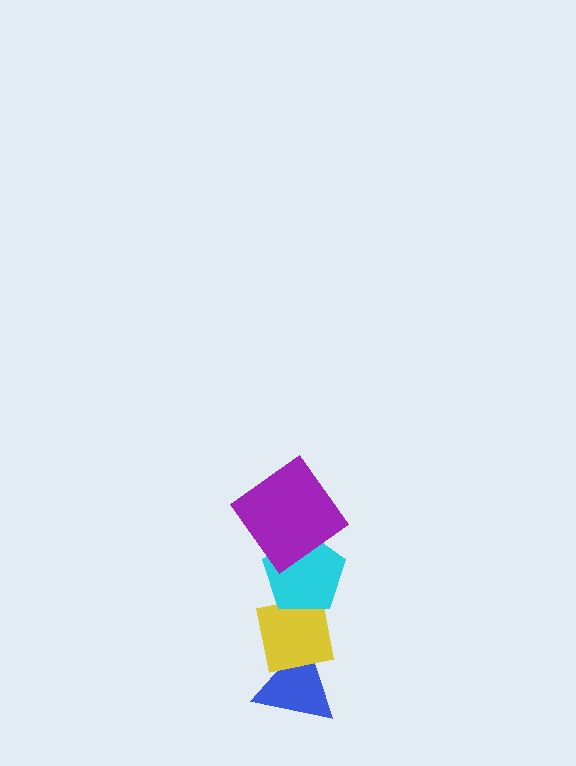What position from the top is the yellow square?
The yellow square is 3rd from the top.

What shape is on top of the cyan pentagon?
The purple diamond is on top of the cyan pentagon.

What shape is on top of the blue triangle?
The yellow square is on top of the blue triangle.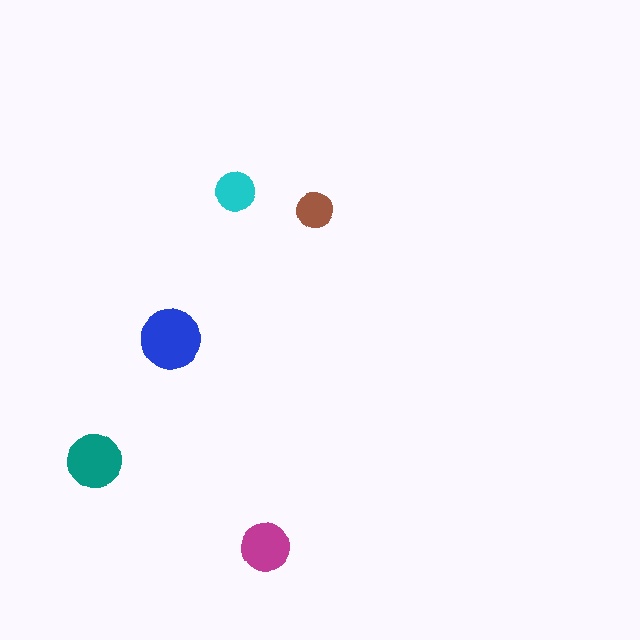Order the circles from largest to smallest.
the blue one, the teal one, the magenta one, the cyan one, the brown one.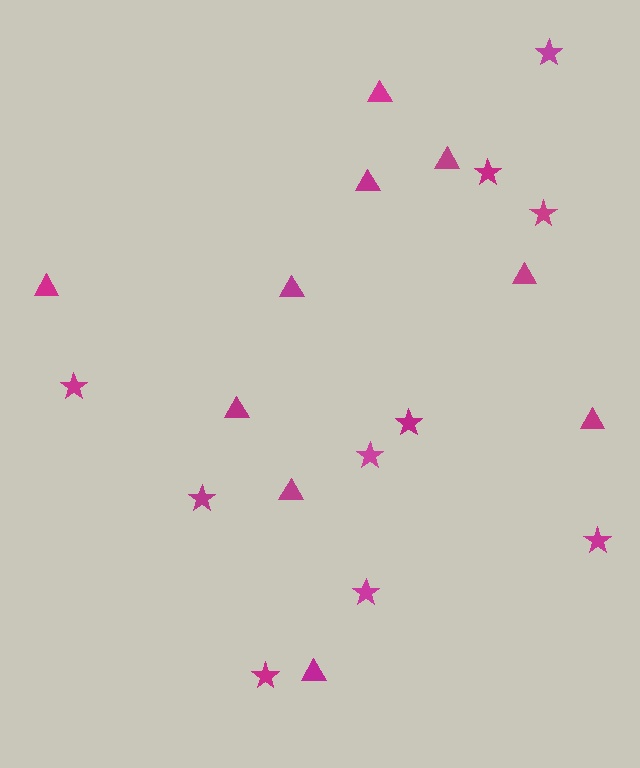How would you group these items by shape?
There are 2 groups: one group of triangles (10) and one group of stars (10).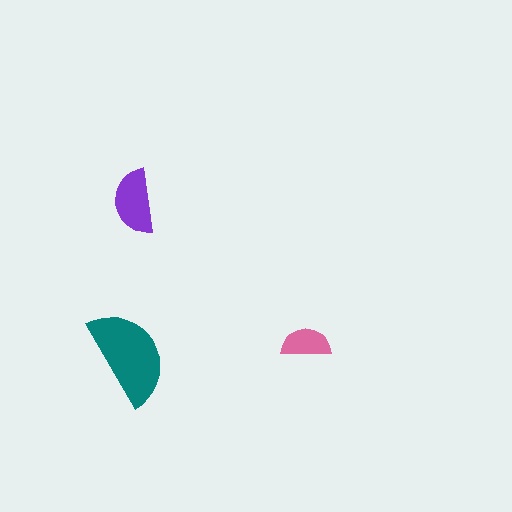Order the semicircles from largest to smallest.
the teal one, the purple one, the pink one.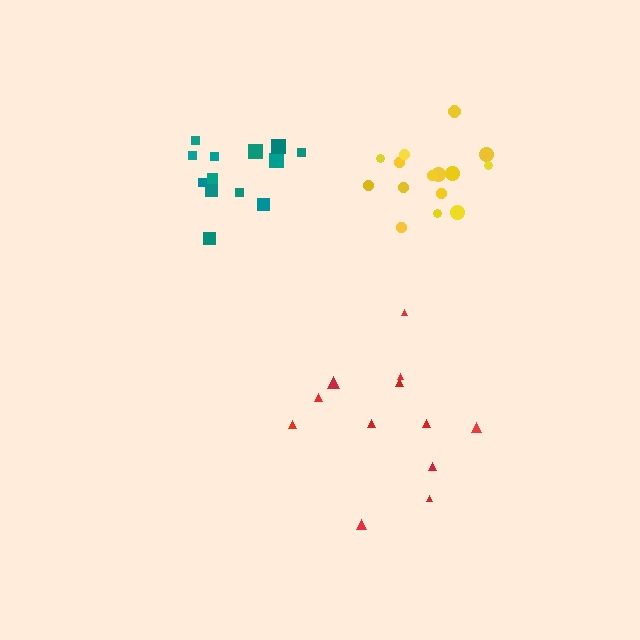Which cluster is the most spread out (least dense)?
Red.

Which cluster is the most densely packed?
Teal.